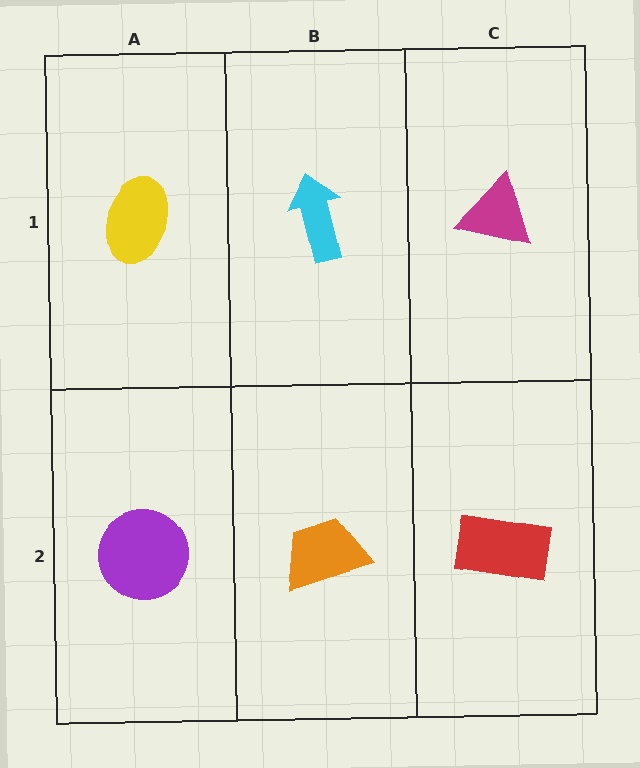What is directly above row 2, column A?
A yellow ellipse.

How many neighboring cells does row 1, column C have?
2.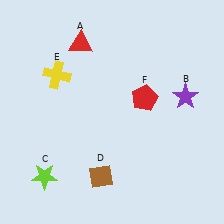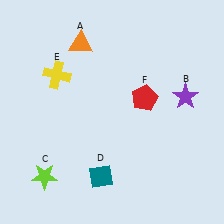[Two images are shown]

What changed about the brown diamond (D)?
In Image 1, D is brown. In Image 2, it changed to teal.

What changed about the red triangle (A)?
In Image 1, A is red. In Image 2, it changed to orange.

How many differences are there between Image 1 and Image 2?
There are 2 differences between the two images.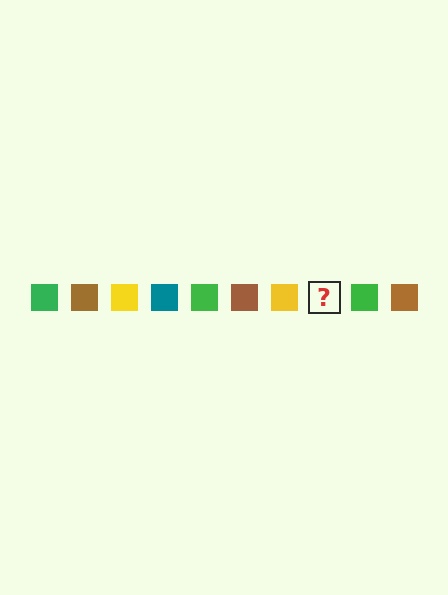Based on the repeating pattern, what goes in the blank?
The blank should be a teal square.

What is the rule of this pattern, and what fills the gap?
The rule is that the pattern cycles through green, brown, yellow, teal squares. The gap should be filled with a teal square.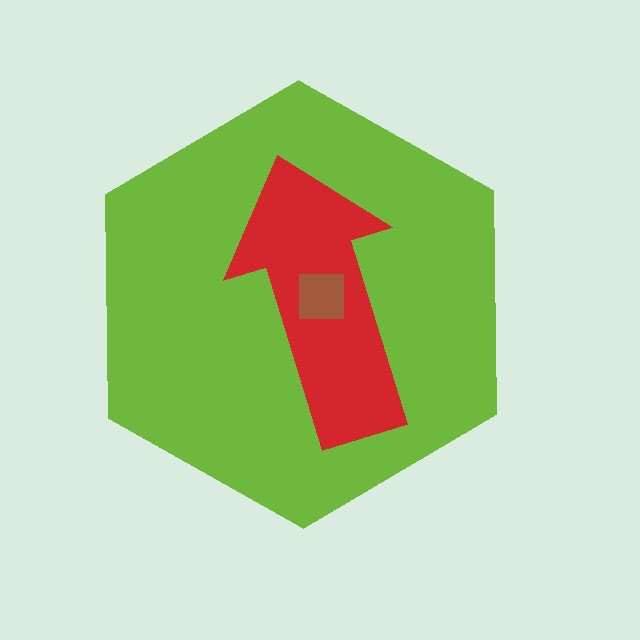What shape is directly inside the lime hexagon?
The red arrow.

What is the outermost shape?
The lime hexagon.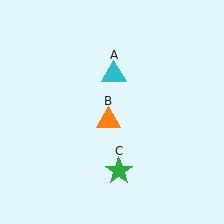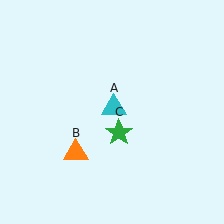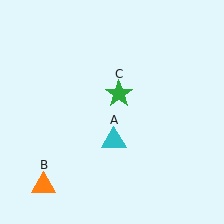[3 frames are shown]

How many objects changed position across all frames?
3 objects changed position: cyan triangle (object A), orange triangle (object B), green star (object C).